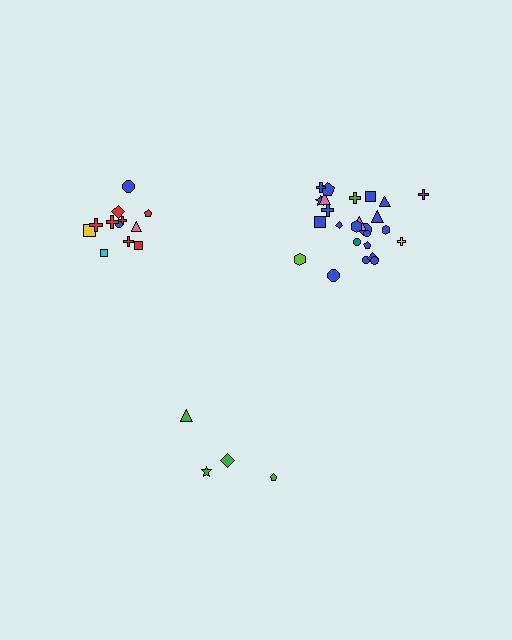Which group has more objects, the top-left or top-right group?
The top-right group.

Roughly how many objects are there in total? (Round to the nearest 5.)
Roughly 40 objects in total.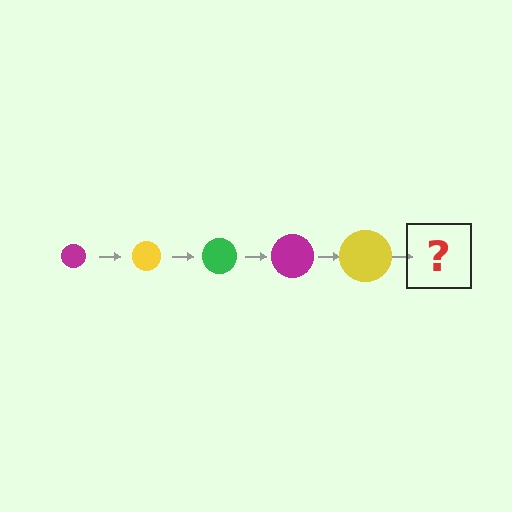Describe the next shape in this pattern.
It should be a green circle, larger than the previous one.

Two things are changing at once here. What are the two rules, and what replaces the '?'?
The two rules are that the circle grows larger each step and the color cycles through magenta, yellow, and green. The '?' should be a green circle, larger than the previous one.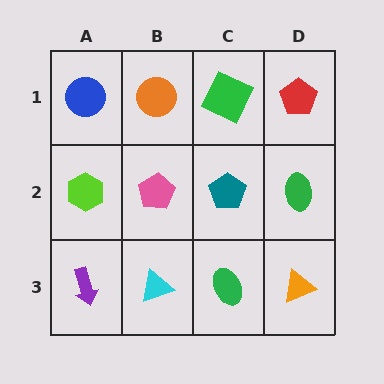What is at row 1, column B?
An orange circle.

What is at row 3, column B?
A cyan triangle.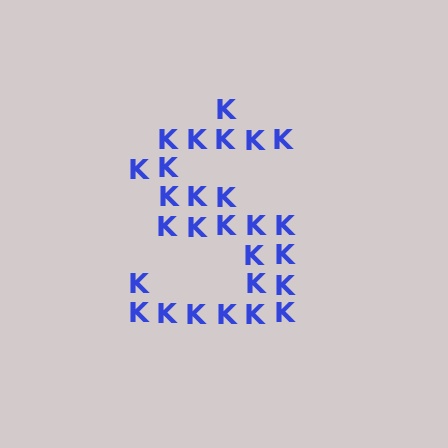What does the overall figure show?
The overall figure shows the letter S.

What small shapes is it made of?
It is made of small letter K's.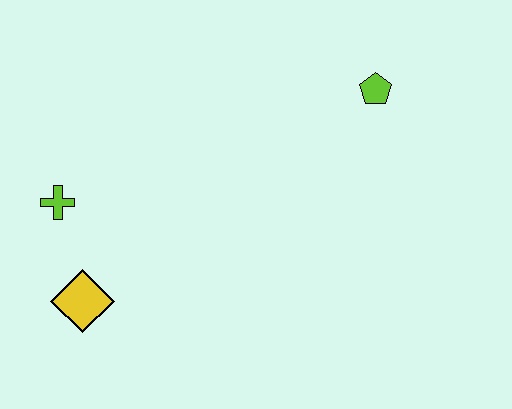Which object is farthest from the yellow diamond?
The lime pentagon is farthest from the yellow diamond.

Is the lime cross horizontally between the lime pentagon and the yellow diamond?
No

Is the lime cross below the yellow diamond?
No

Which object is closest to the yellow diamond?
The lime cross is closest to the yellow diamond.